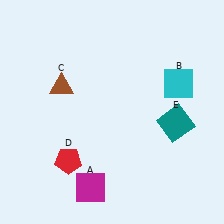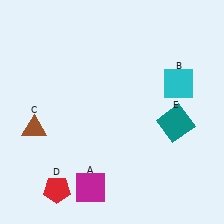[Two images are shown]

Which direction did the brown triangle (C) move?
The brown triangle (C) moved down.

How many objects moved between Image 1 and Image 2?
2 objects moved between the two images.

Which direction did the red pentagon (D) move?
The red pentagon (D) moved down.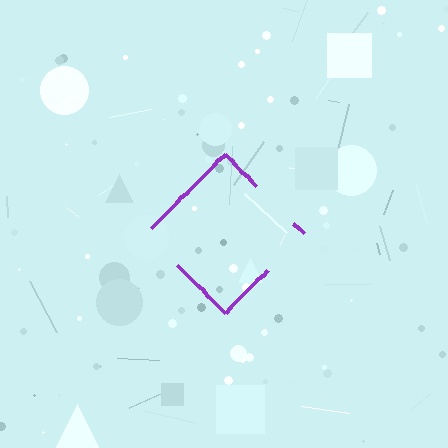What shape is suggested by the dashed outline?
The dashed outline suggests a diamond.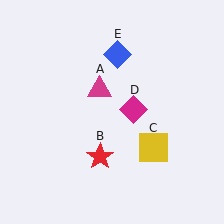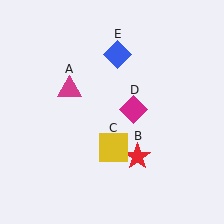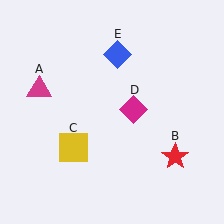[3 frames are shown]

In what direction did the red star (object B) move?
The red star (object B) moved right.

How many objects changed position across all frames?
3 objects changed position: magenta triangle (object A), red star (object B), yellow square (object C).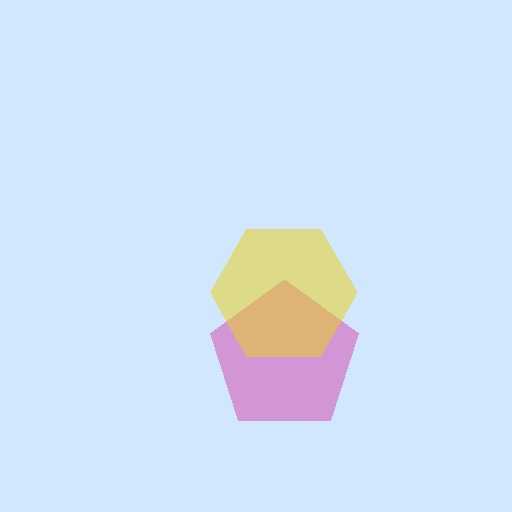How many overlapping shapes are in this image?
There are 2 overlapping shapes in the image.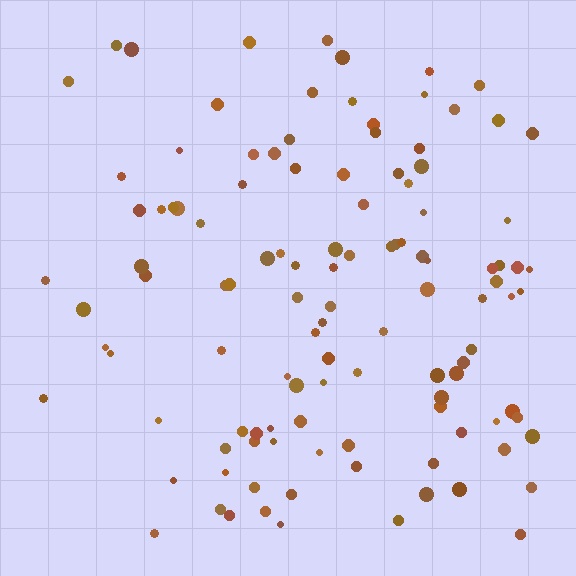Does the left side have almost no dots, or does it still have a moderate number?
Still a moderate number, just noticeably fewer than the right.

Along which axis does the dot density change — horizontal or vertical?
Horizontal.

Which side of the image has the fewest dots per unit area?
The left.